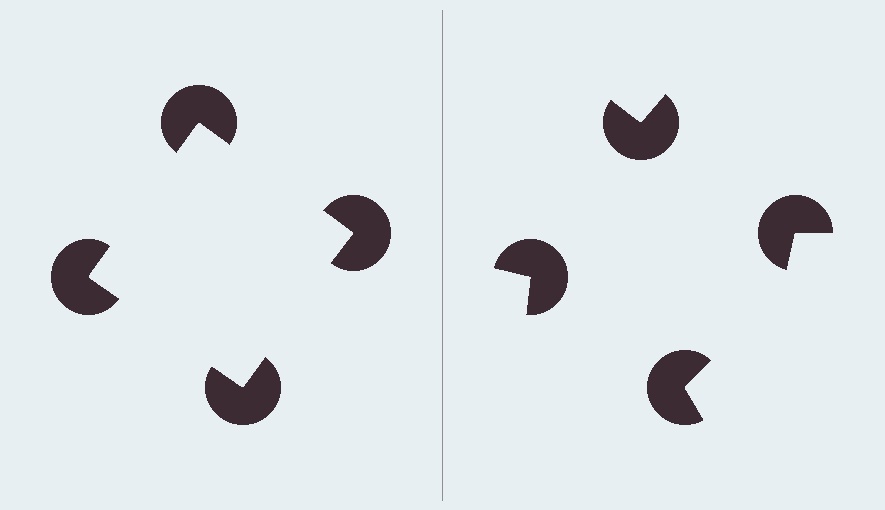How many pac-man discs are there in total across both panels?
8 — 4 on each side.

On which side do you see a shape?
An illusory square appears on the left side. On the right side the wedge cuts are rotated, so no coherent shape forms.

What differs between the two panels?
The pac-man discs are positioned identically on both sides; only the wedge orientations differ. On the left they align to a square; on the right they are misaligned.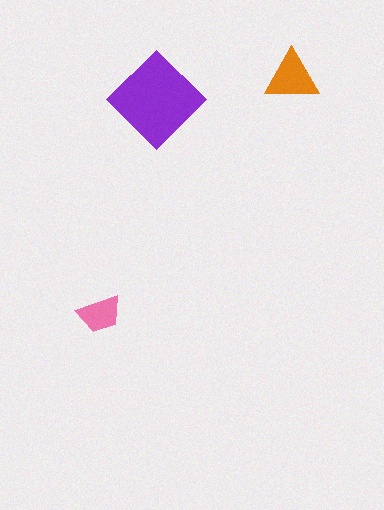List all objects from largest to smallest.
The purple diamond, the orange triangle, the pink trapezoid.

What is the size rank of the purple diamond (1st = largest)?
1st.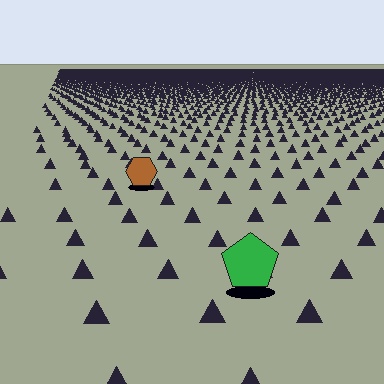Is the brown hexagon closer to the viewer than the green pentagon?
No. The green pentagon is closer — you can tell from the texture gradient: the ground texture is coarser near it.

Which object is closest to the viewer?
The green pentagon is closest. The texture marks near it are larger and more spread out.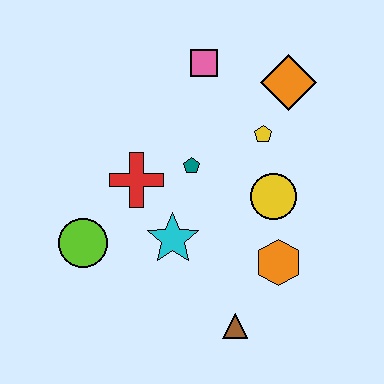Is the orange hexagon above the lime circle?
No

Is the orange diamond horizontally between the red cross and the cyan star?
No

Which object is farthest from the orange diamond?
The lime circle is farthest from the orange diamond.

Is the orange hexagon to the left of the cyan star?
No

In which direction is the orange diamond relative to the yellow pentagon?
The orange diamond is above the yellow pentagon.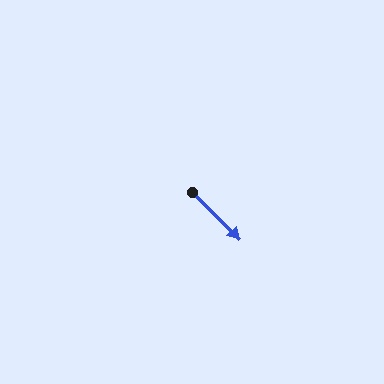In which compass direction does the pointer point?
Southeast.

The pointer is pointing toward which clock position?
Roughly 4 o'clock.